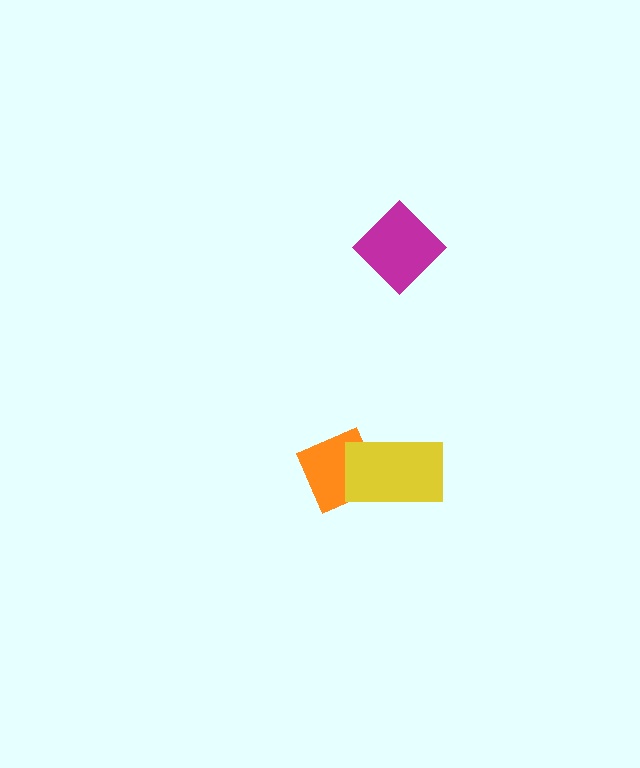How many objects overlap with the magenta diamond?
0 objects overlap with the magenta diamond.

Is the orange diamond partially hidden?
Yes, it is partially covered by another shape.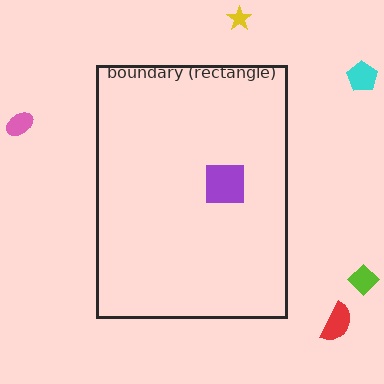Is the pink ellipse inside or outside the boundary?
Outside.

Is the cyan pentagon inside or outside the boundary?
Outside.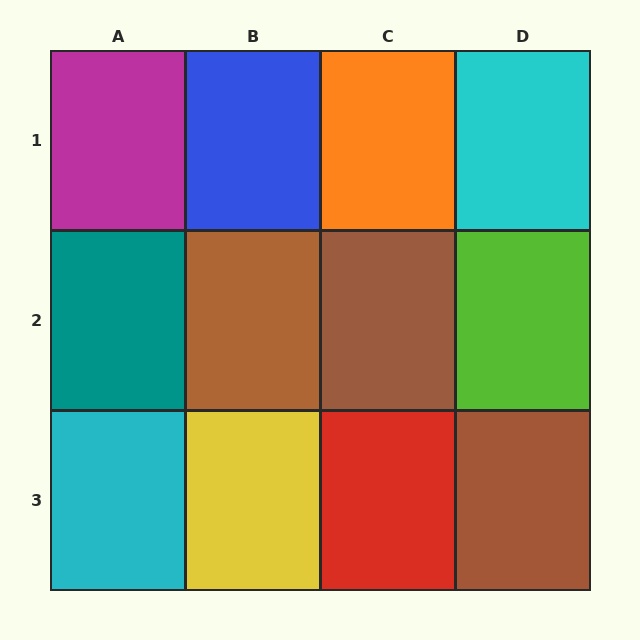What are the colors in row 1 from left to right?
Magenta, blue, orange, cyan.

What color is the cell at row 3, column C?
Red.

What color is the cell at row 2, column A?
Teal.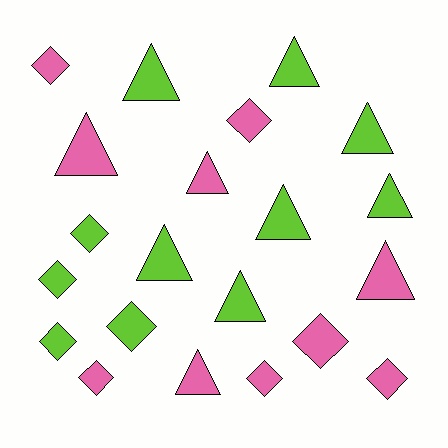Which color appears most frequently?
Lime, with 11 objects.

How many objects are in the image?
There are 21 objects.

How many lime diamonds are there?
There are 4 lime diamonds.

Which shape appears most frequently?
Triangle, with 11 objects.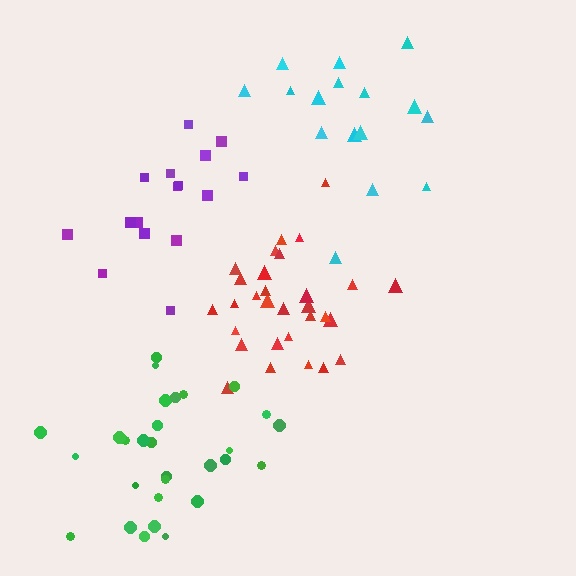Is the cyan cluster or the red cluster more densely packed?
Red.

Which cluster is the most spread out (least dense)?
Cyan.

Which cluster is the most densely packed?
Red.